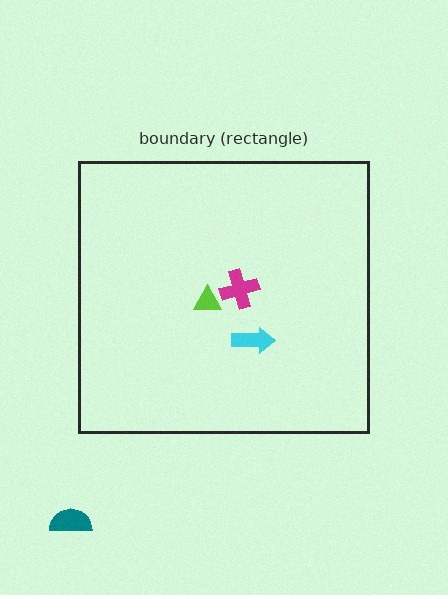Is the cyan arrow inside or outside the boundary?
Inside.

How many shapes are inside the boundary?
3 inside, 1 outside.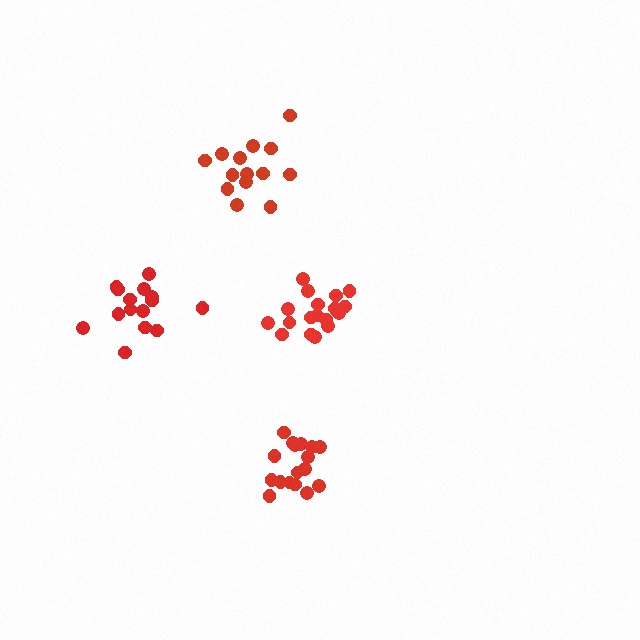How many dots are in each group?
Group 1: 14 dots, Group 2: 17 dots, Group 3: 19 dots, Group 4: 15 dots (65 total).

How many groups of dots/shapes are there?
There are 4 groups.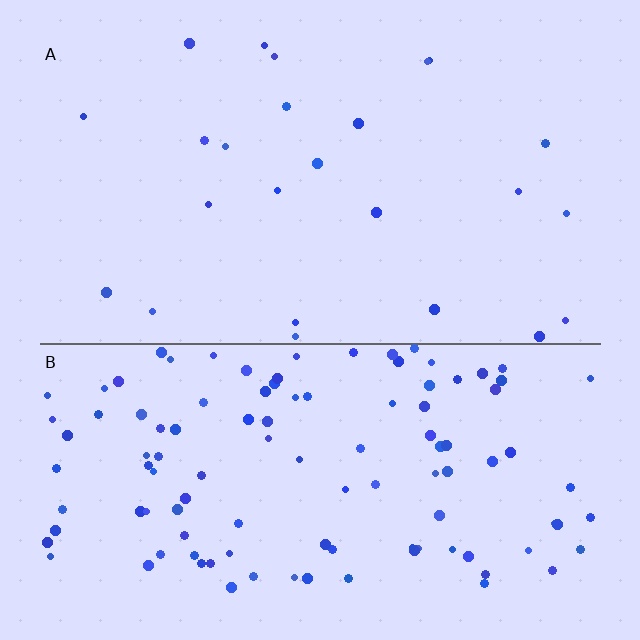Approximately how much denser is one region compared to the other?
Approximately 4.5× — region B over region A.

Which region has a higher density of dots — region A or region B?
B (the bottom).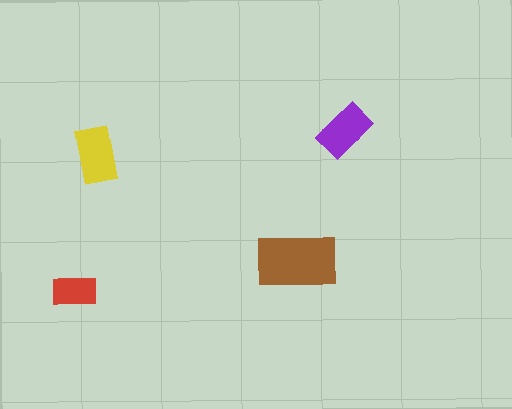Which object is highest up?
The purple rectangle is topmost.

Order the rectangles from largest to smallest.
the brown one, the yellow one, the purple one, the red one.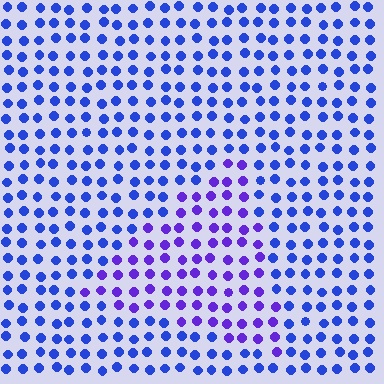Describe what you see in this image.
The image is filled with small blue elements in a uniform arrangement. A triangle-shaped region is visible where the elements are tinted to a slightly different hue, forming a subtle color boundary.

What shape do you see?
I see a triangle.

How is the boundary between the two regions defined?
The boundary is defined purely by a slight shift in hue (about 32 degrees). Spacing, size, and orientation are identical on both sides.